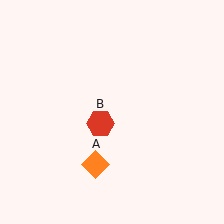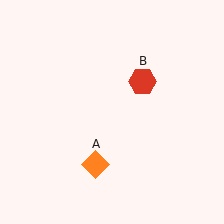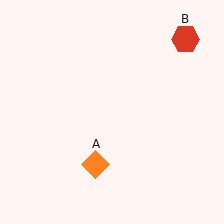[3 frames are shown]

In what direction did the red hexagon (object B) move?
The red hexagon (object B) moved up and to the right.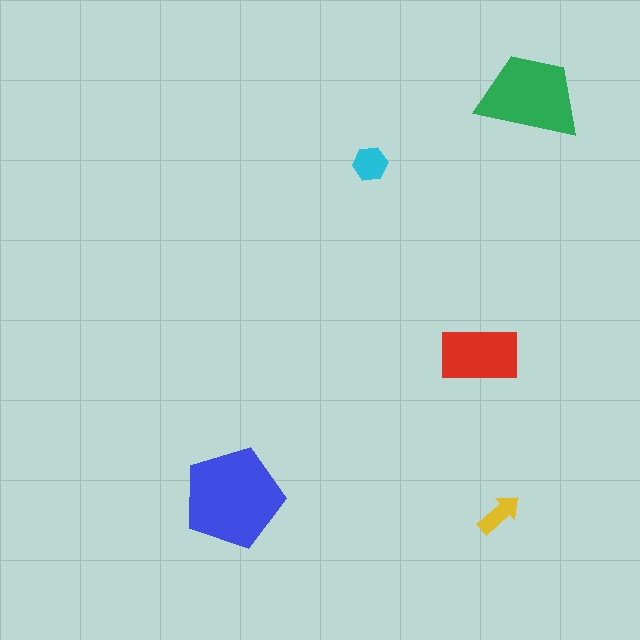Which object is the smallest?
The yellow arrow.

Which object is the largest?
The blue pentagon.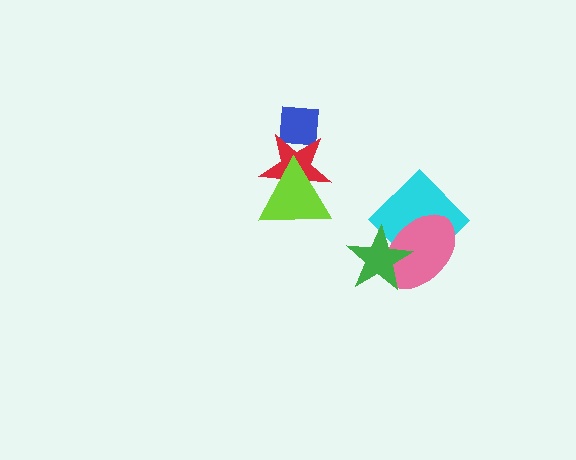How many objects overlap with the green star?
2 objects overlap with the green star.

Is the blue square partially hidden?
Yes, it is partially covered by another shape.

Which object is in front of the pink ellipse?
The green star is in front of the pink ellipse.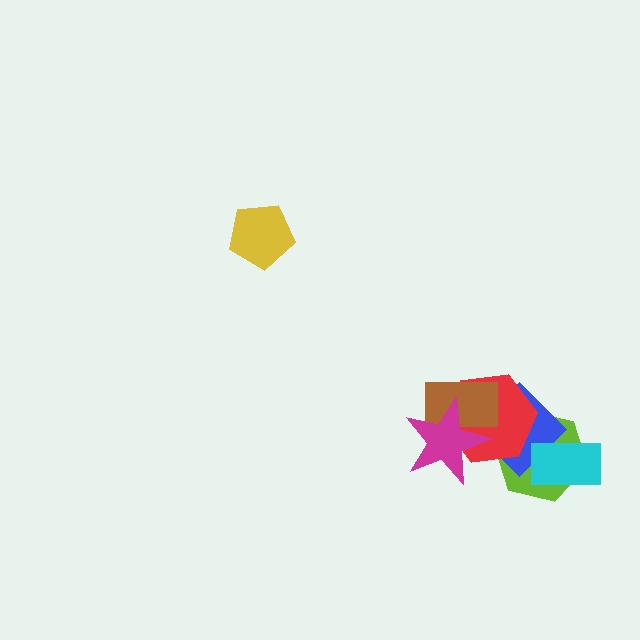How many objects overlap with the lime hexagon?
3 objects overlap with the lime hexagon.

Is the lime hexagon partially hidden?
Yes, it is partially covered by another shape.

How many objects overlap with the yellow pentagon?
0 objects overlap with the yellow pentagon.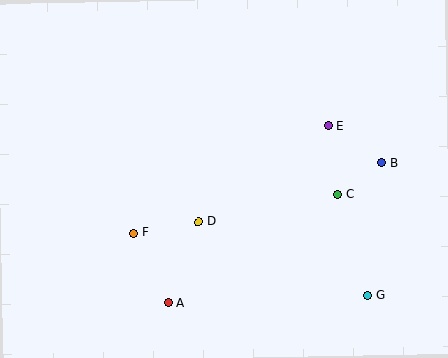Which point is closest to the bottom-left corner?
Point A is closest to the bottom-left corner.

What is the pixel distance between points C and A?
The distance between C and A is 201 pixels.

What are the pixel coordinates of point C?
Point C is at (338, 194).